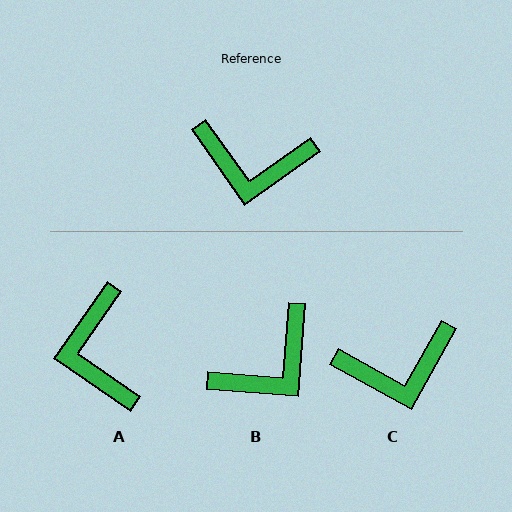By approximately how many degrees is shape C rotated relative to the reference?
Approximately 26 degrees counter-clockwise.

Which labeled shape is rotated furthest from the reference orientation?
A, about 70 degrees away.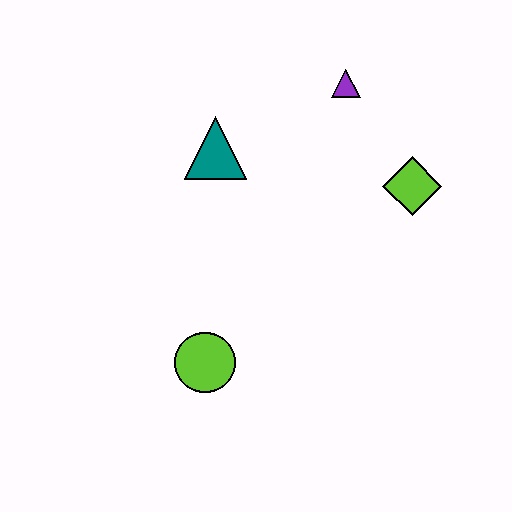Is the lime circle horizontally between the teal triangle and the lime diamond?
No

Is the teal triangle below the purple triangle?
Yes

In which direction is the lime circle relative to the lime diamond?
The lime circle is to the left of the lime diamond.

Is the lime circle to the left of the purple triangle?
Yes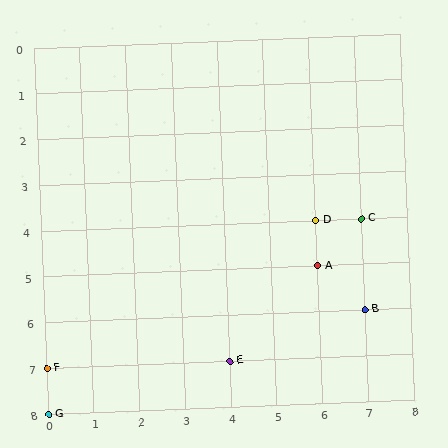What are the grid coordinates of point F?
Point F is at grid coordinates (0, 7).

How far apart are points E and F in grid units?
Points E and F are 4 columns apart.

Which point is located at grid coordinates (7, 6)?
Point B is at (7, 6).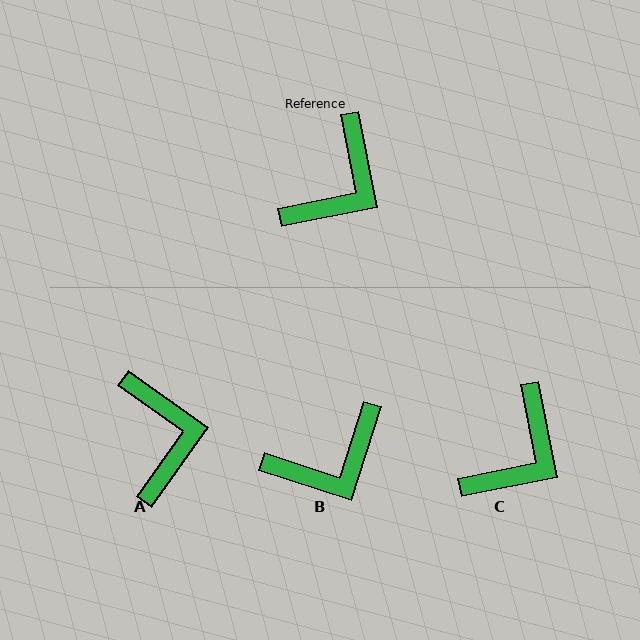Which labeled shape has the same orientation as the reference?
C.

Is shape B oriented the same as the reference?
No, it is off by about 29 degrees.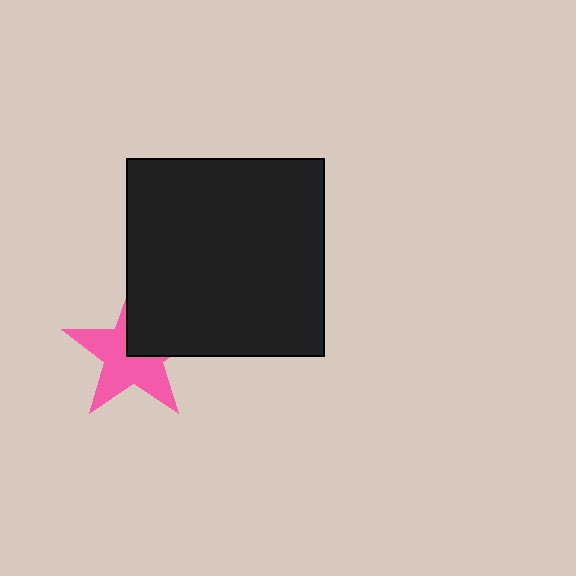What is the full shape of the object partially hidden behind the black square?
The partially hidden object is a pink star.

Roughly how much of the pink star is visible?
About half of it is visible (roughly 62%).